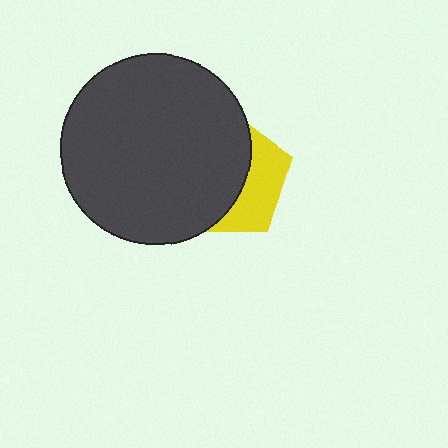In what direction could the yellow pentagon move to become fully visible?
The yellow pentagon could move right. That would shift it out from behind the dark gray circle entirely.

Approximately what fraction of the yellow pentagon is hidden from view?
Roughly 64% of the yellow pentagon is hidden behind the dark gray circle.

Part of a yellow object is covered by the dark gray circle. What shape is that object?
It is a pentagon.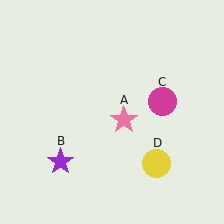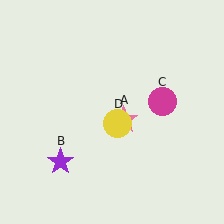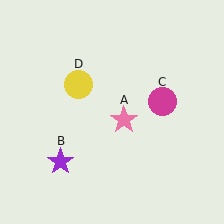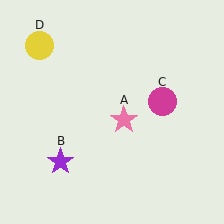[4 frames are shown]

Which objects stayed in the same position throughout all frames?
Pink star (object A) and purple star (object B) and magenta circle (object C) remained stationary.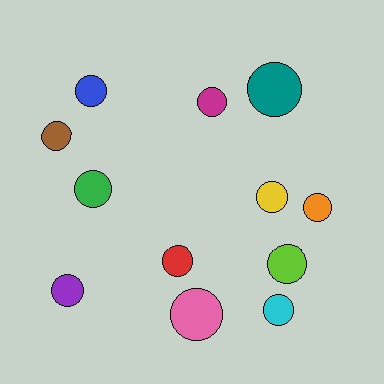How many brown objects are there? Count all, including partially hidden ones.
There is 1 brown object.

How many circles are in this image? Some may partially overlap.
There are 12 circles.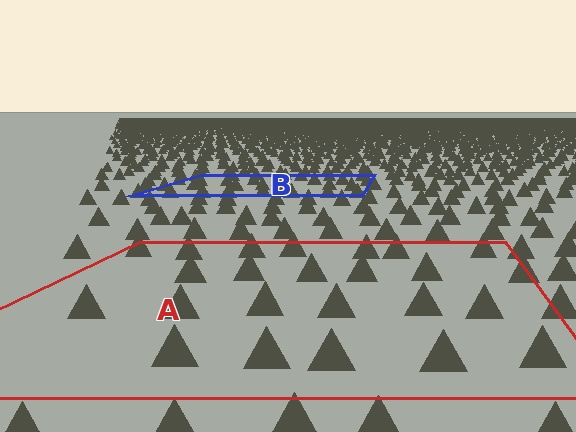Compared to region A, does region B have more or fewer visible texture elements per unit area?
Region B has more texture elements per unit area — they are packed more densely because it is farther away.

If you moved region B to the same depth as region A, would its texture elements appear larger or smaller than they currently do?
They would appear larger. At a closer depth, the same texture elements are projected at a bigger on-screen size.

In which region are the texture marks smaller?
The texture marks are smaller in region B, because it is farther away.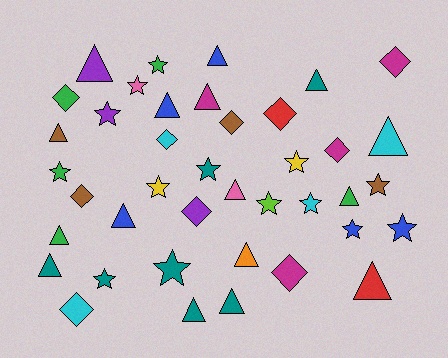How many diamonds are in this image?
There are 10 diamonds.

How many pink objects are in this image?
There are 2 pink objects.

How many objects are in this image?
There are 40 objects.